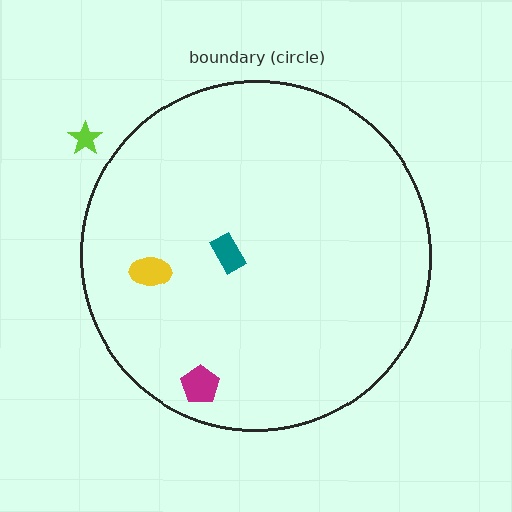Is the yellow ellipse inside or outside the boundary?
Inside.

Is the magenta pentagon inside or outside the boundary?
Inside.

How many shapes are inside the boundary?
3 inside, 1 outside.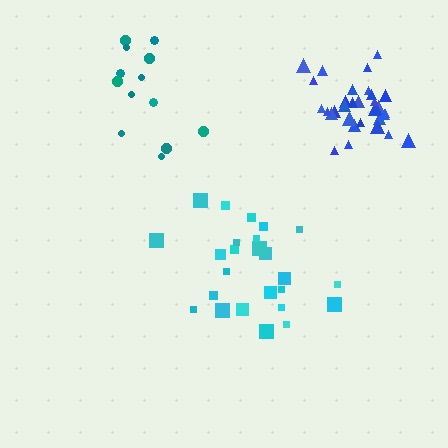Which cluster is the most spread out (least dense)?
Teal.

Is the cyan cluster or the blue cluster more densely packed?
Blue.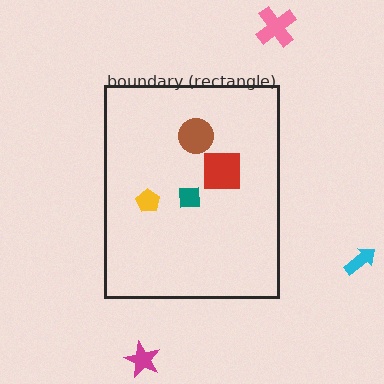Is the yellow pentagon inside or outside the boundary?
Inside.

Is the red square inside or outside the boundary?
Inside.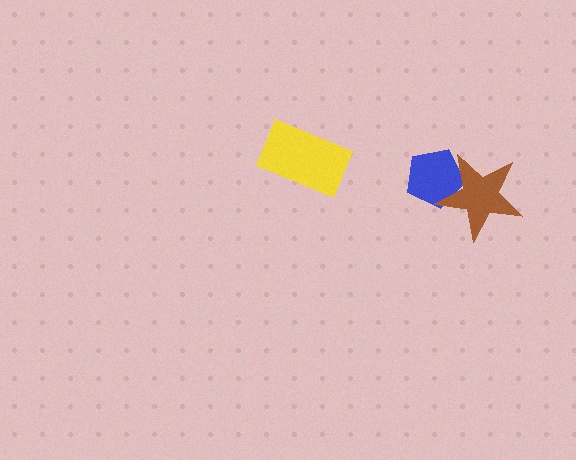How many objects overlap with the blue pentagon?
1 object overlaps with the blue pentagon.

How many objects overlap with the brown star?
1 object overlaps with the brown star.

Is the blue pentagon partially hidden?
Yes, it is partially covered by another shape.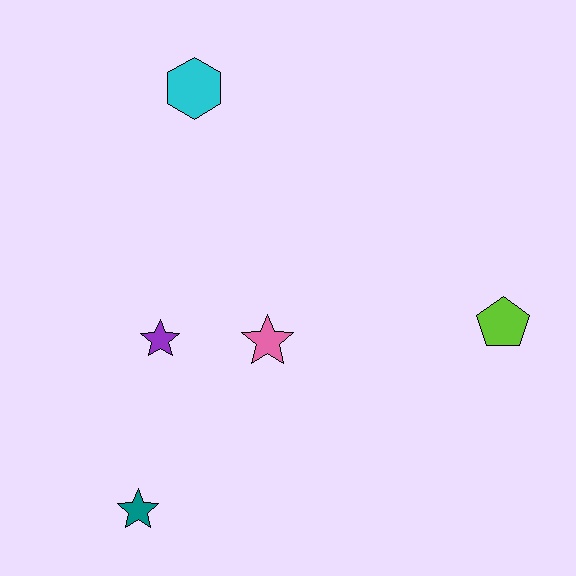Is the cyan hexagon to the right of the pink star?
No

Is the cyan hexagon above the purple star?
Yes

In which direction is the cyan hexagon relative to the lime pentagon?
The cyan hexagon is to the left of the lime pentagon.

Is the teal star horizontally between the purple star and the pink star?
No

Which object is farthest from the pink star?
The cyan hexagon is farthest from the pink star.